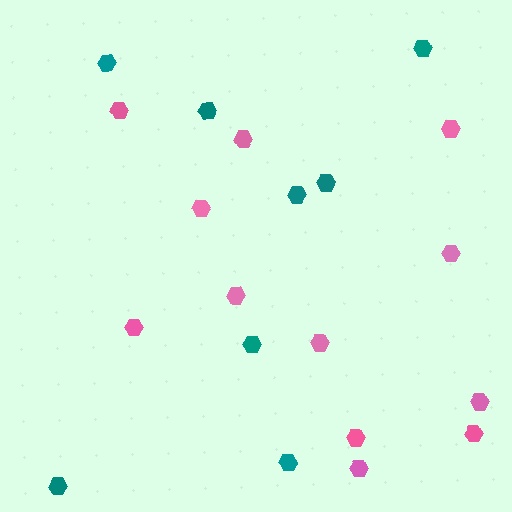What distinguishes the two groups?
There are 2 groups: one group of teal hexagons (8) and one group of pink hexagons (12).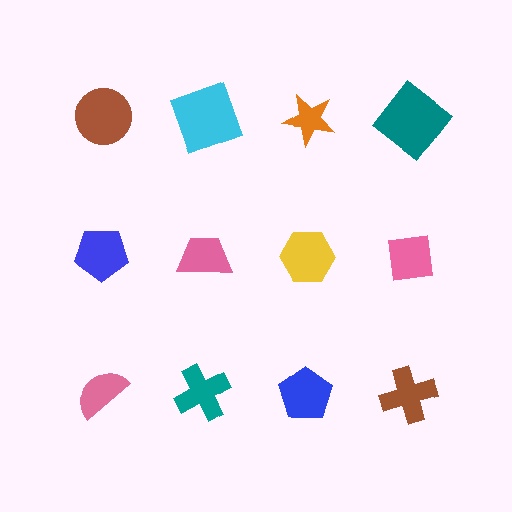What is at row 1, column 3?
An orange star.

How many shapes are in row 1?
4 shapes.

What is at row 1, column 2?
A cyan square.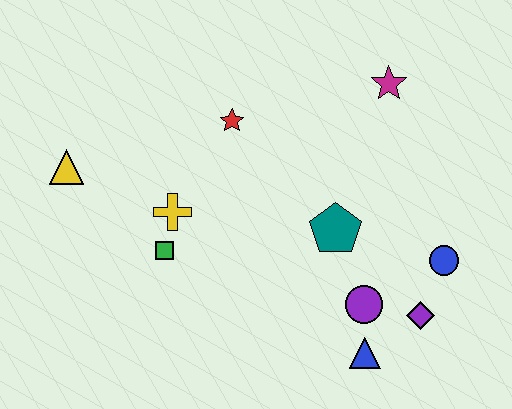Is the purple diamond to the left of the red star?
No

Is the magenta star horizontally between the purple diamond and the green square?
Yes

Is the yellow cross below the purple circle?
No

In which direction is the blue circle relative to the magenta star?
The blue circle is below the magenta star.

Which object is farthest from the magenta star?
The yellow triangle is farthest from the magenta star.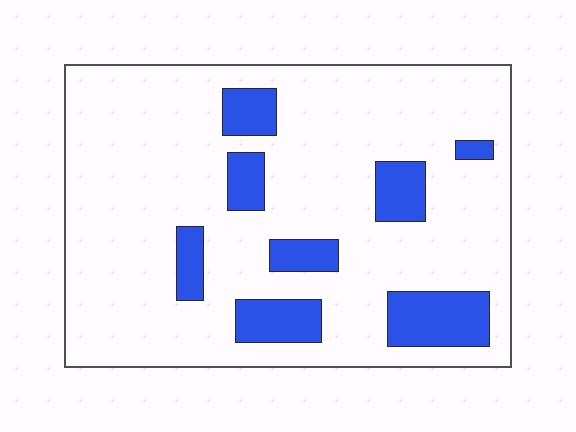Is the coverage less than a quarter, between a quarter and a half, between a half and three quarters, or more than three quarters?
Less than a quarter.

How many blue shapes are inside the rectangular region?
8.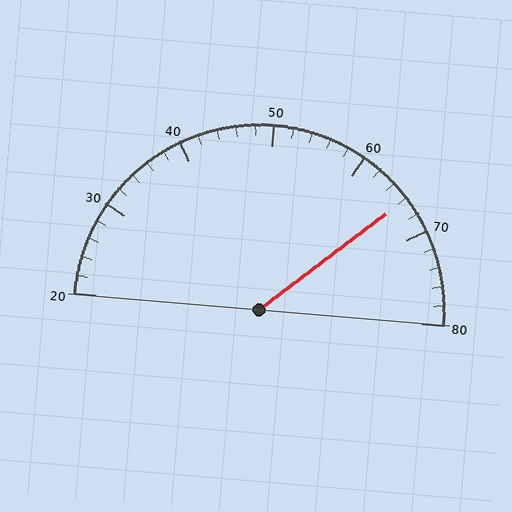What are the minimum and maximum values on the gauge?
The gauge ranges from 20 to 80.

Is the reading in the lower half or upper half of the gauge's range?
The reading is in the upper half of the range (20 to 80).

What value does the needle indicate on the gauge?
The needle indicates approximately 66.